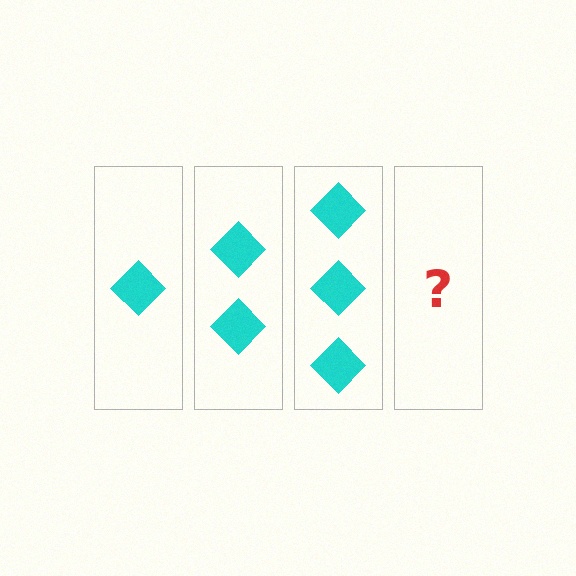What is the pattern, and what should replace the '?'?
The pattern is that each step adds one more diamond. The '?' should be 4 diamonds.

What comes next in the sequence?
The next element should be 4 diamonds.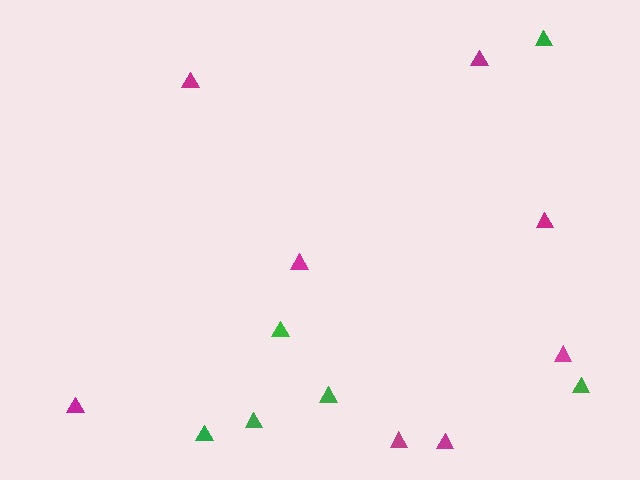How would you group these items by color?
There are 2 groups: one group of magenta triangles (8) and one group of green triangles (6).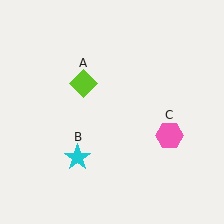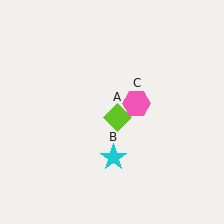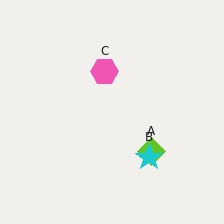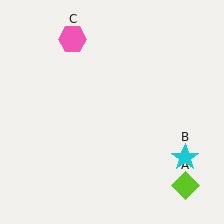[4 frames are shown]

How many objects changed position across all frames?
3 objects changed position: lime diamond (object A), cyan star (object B), pink hexagon (object C).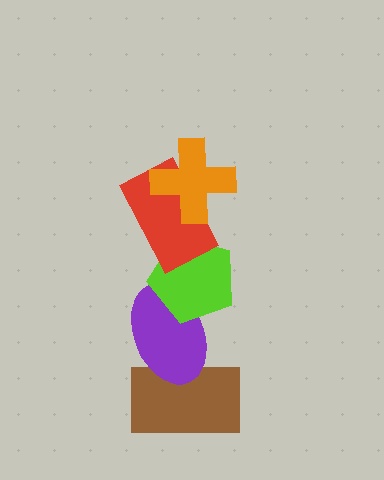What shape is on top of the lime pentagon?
The red rectangle is on top of the lime pentagon.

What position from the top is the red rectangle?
The red rectangle is 2nd from the top.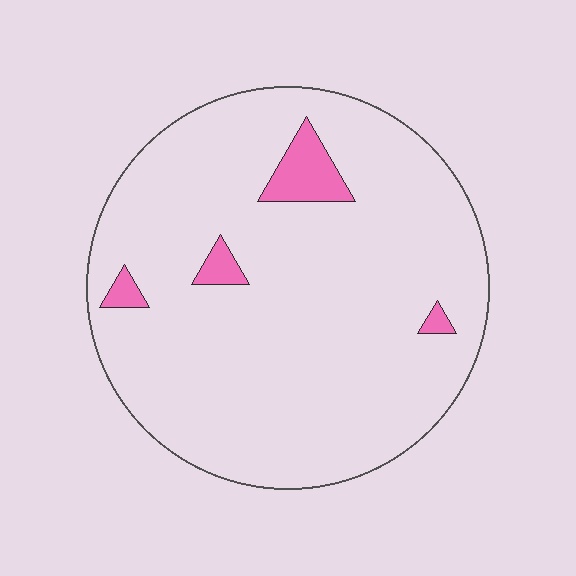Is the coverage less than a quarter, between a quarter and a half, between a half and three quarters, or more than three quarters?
Less than a quarter.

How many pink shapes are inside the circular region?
4.